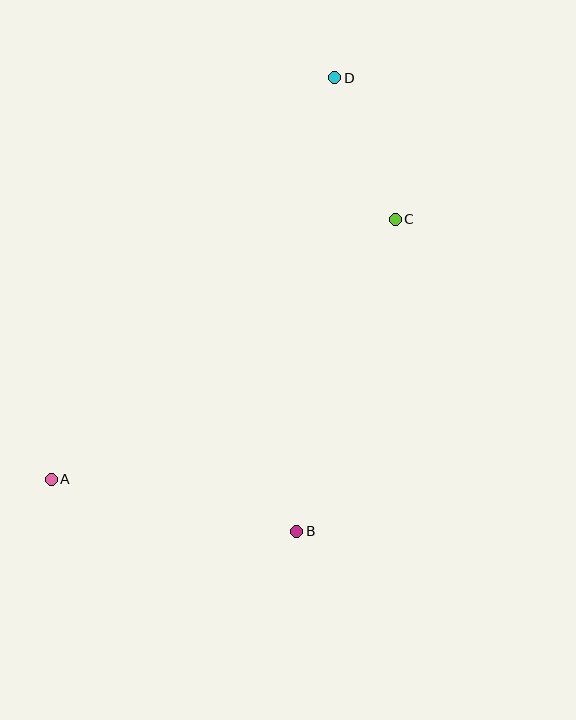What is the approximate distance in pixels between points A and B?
The distance between A and B is approximately 251 pixels.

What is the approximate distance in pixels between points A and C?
The distance between A and C is approximately 431 pixels.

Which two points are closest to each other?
Points C and D are closest to each other.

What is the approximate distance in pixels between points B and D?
The distance between B and D is approximately 455 pixels.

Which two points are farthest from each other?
Points A and D are farthest from each other.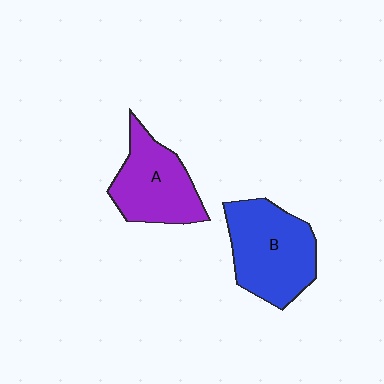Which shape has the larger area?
Shape B (blue).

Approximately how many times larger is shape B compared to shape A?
Approximately 1.2 times.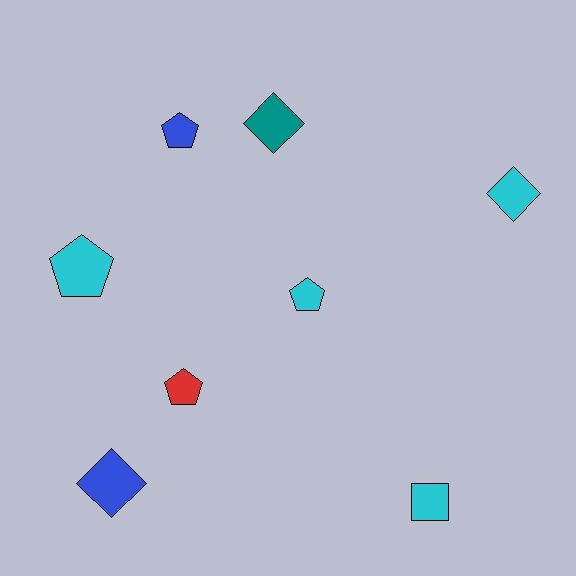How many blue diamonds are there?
There is 1 blue diamond.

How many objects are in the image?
There are 8 objects.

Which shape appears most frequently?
Pentagon, with 4 objects.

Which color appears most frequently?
Cyan, with 4 objects.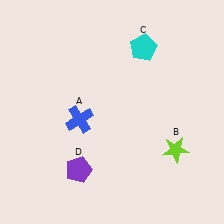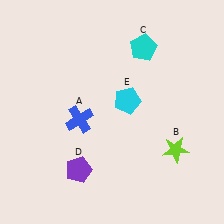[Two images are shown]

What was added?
A cyan pentagon (E) was added in Image 2.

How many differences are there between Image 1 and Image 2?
There is 1 difference between the two images.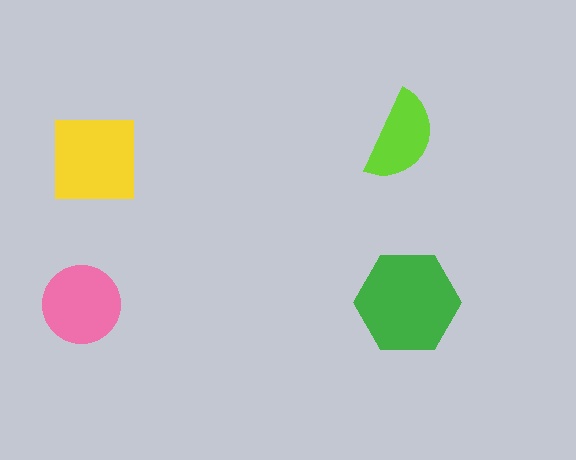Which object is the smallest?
The lime semicircle.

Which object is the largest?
The green hexagon.